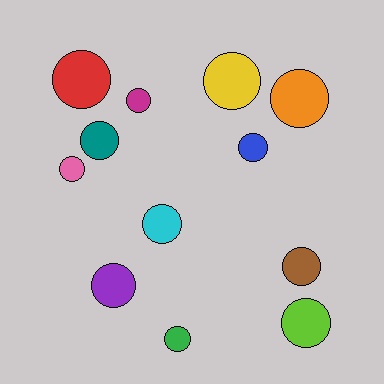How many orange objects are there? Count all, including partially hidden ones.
There is 1 orange object.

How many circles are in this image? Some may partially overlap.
There are 12 circles.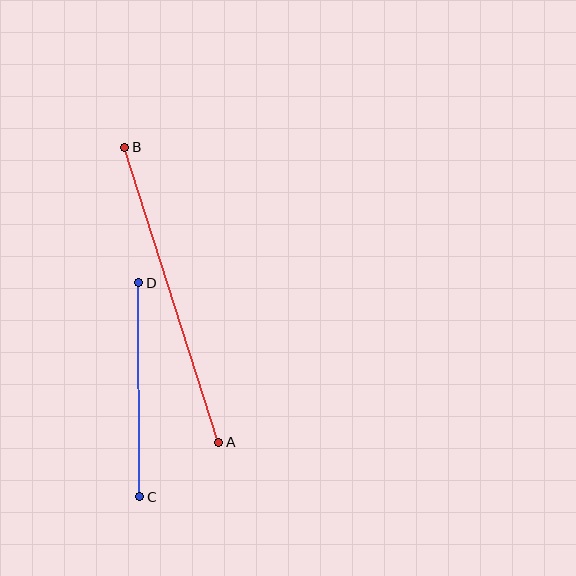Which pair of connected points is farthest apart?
Points A and B are farthest apart.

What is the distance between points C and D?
The distance is approximately 214 pixels.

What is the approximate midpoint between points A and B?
The midpoint is at approximately (172, 295) pixels.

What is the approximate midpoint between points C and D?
The midpoint is at approximately (139, 390) pixels.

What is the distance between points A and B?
The distance is approximately 310 pixels.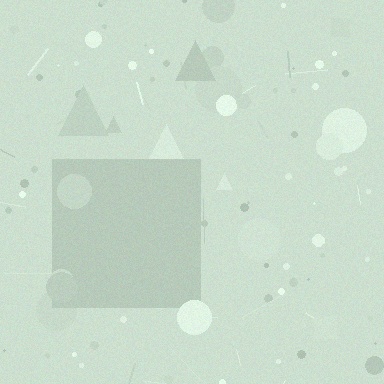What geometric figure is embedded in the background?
A square is embedded in the background.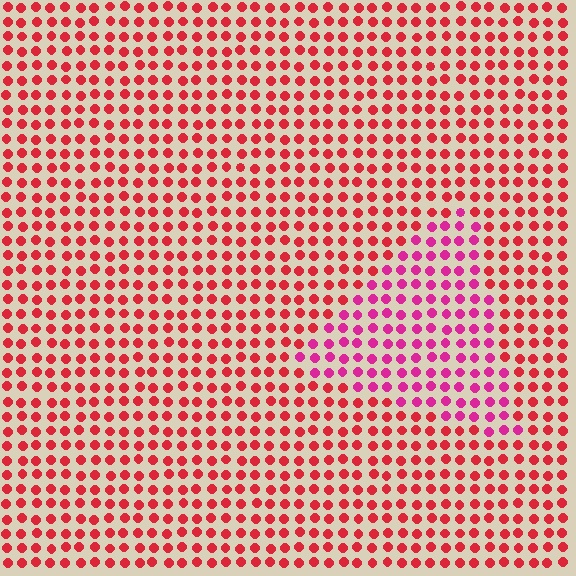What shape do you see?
I see a triangle.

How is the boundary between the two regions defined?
The boundary is defined purely by a slight shift in hue (about 32 degrees). Spacing, size, and orientation are identical on both sides.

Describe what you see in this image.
The image is filled with small red elements in a uniform arrangement. A triangle-shaped region is visible where the elements are tinted to a slightly different hue, forming a subtle color boundary.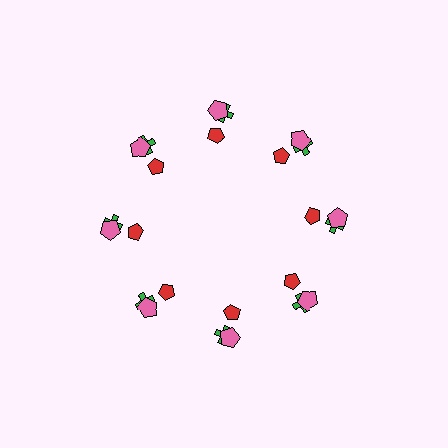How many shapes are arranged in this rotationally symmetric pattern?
There are 24 shapes, arranged in 8 groups of 3.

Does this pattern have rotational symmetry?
Yes, this pattern has 8-fold rotational symmetry. It looks the same after rotating 45 degrees around the center.